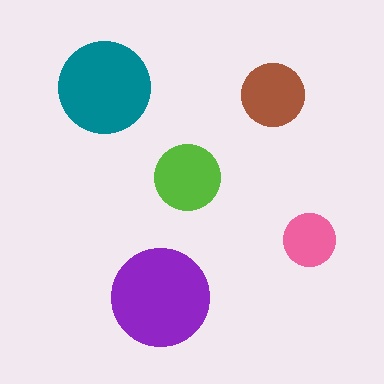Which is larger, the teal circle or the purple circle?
The purple one.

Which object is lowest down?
The purple circle is bottommost.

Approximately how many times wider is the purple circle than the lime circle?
About 1.5 times wider.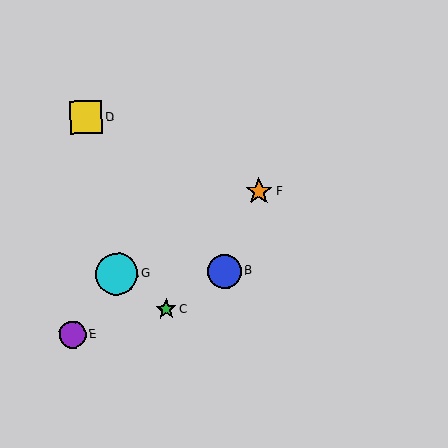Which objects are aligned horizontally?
Objects A, B, G are aligned horizontally.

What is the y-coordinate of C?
Object C is at y≈310.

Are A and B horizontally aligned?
Yes, both are at y≈274.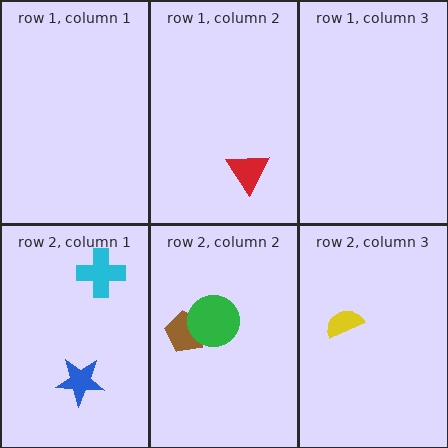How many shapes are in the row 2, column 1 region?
2.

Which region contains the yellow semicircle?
The row 2, column 3 region.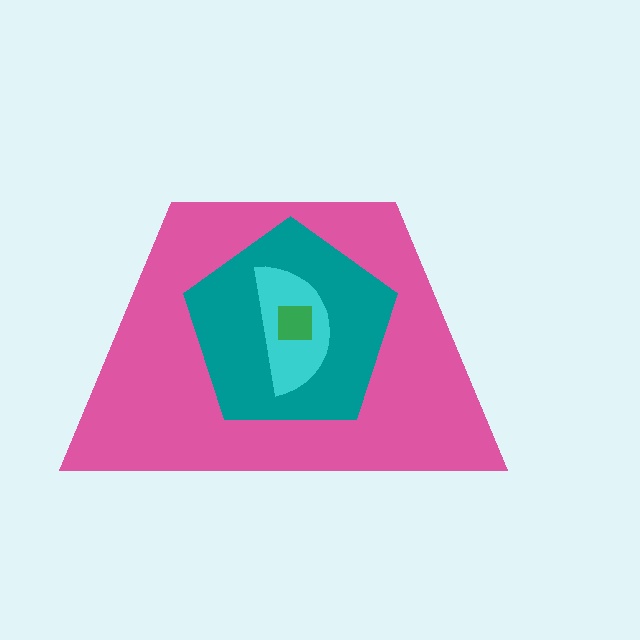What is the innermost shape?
The green square.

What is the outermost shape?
The pink trapezoid.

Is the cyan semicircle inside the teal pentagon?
Yes.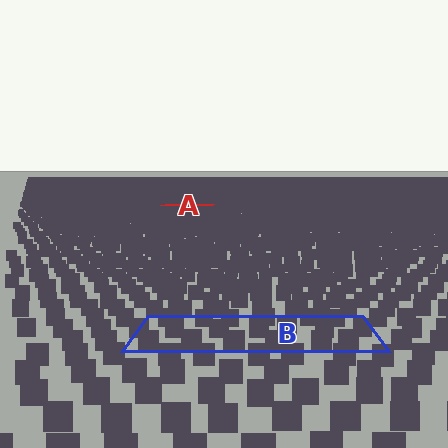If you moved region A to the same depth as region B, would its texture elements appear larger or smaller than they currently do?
They would appear larger. At a closer depth, the same texture elements are projected at a bigger on-screen size.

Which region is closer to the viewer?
Region B is closer. The texture elements there are larger and more spread out.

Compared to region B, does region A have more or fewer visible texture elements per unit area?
Region A has more texture elements per unit area — they are packed more densely because it is farther away.